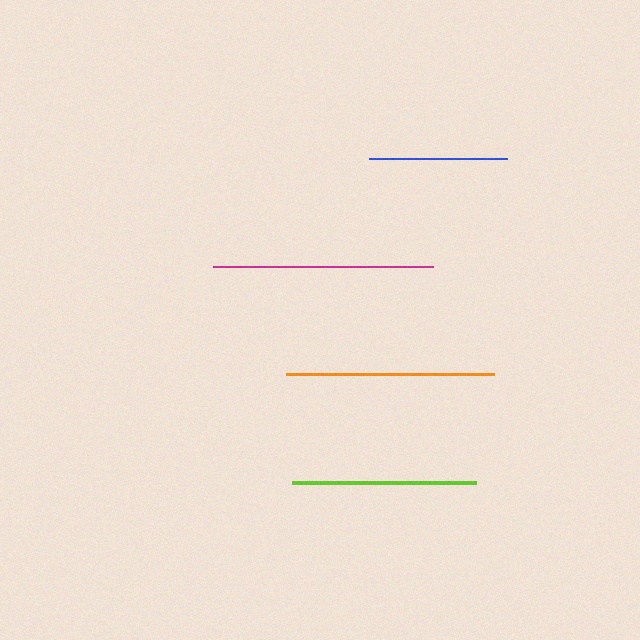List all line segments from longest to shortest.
From longest to shortest: magenta, orange, lime, blue.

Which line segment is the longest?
The magenta line is the longest at approximately 220 pixels.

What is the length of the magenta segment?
The magenta segment is approximately 220 pixels long.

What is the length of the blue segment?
The blue segment is approximately 138 pixels long.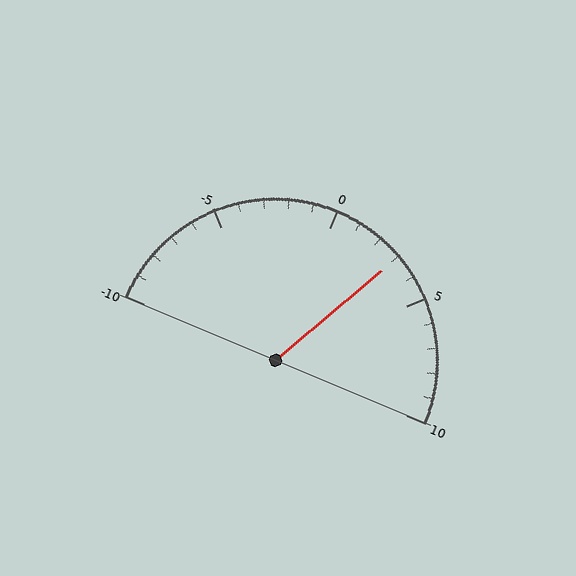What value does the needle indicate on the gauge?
The needle indicates approximately 3.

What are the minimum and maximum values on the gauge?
The gauge ranges from -10 to 10.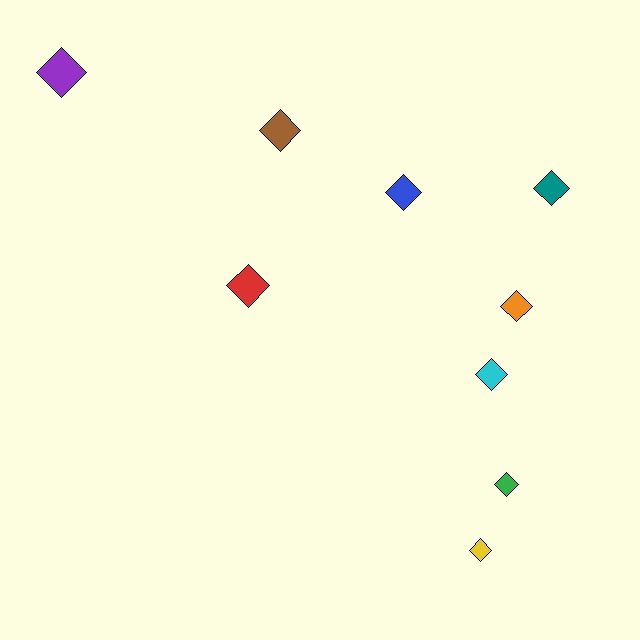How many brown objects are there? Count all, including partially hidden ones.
There is 1 brown object.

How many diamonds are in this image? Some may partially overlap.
There are 9 diamonds.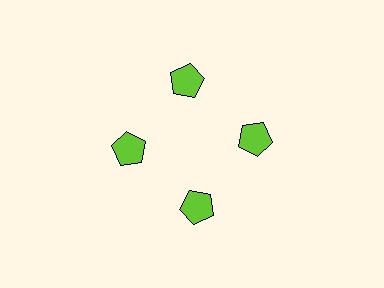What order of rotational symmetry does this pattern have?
This pattern has 4-fold rotational symmetry.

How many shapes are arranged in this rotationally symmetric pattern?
There are 4 shapes, arranged in 4 groups of 1.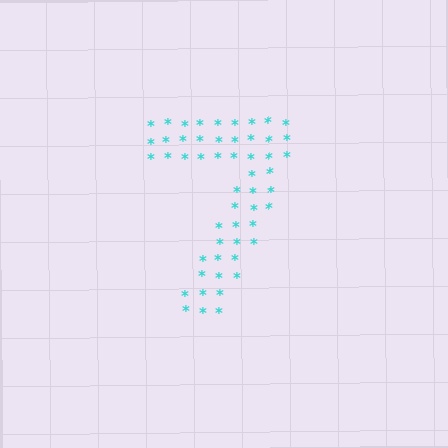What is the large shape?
The large shape is the digit 7.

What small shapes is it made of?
It is made of small asterisks.